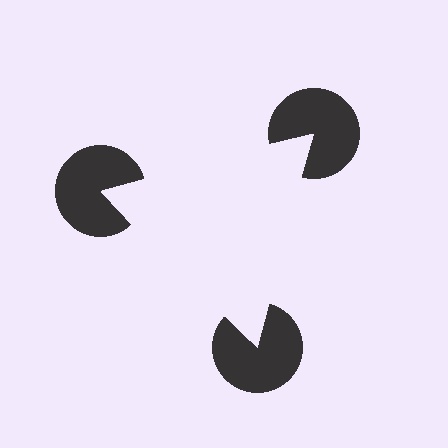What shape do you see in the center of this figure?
An illusory triangle — its edges are inferred from the aligned wedge cuts in the pac-man discs, not physically drawn.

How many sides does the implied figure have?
3 sides.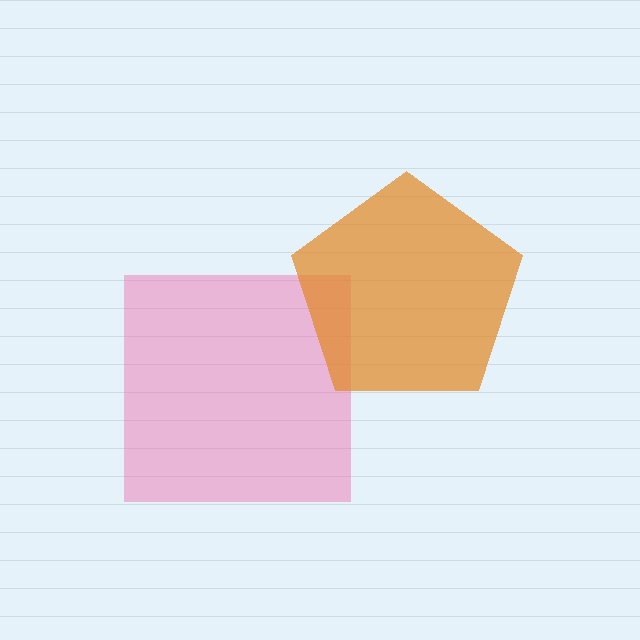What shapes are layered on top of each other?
The layered shapes are: a pink square, an orange pentagon.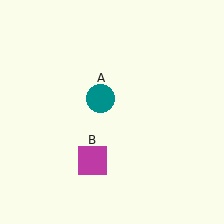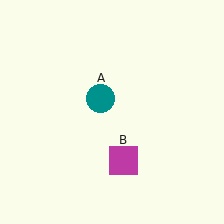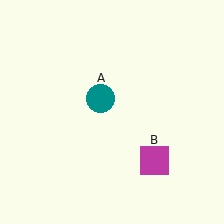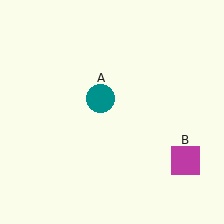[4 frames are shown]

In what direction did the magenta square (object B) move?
The magenta square (object B) moved right.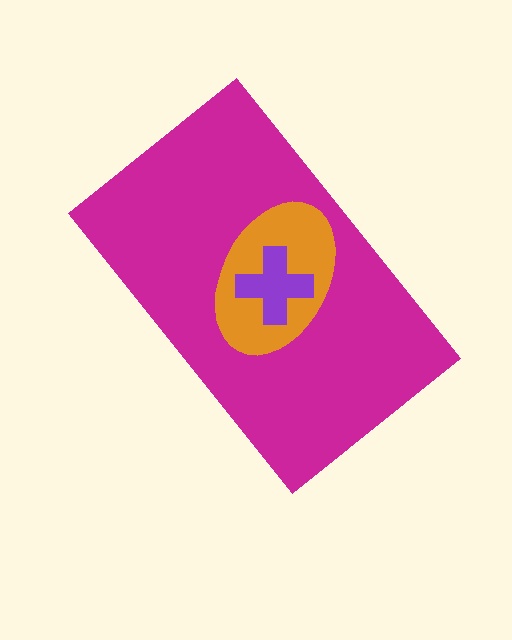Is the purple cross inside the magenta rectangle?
Yes.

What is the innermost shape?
The purple cross.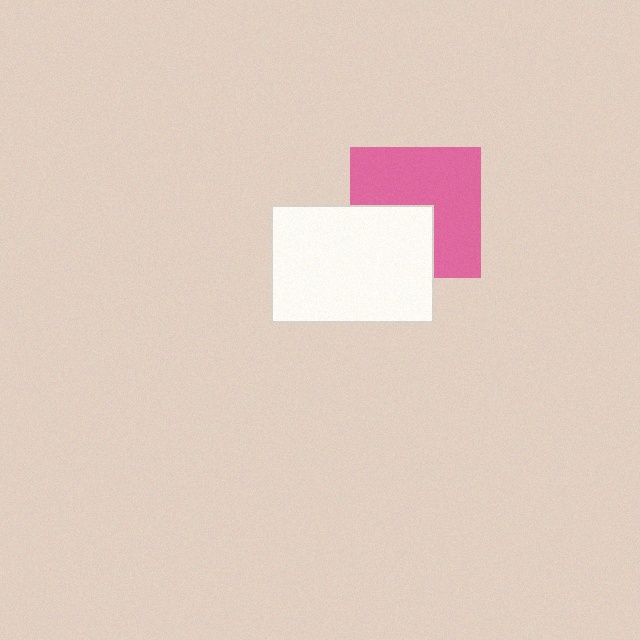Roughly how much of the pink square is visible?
About half of it is visible (roughly 65%).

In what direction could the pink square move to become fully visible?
The pink square could move toward the upper-right. That would shift it out from behind the white rectangle entirely.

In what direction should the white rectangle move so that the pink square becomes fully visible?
The white rectangle should move toward the lower-left. That is the shortest direction to clear the overlap and leave the pink square fully visible.